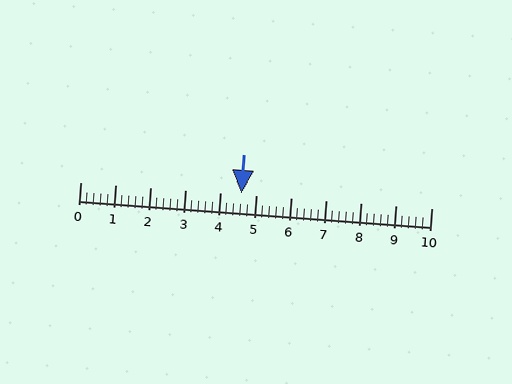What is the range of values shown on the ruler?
The ruler shows values from 0 to 10.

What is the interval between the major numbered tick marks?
The major tick marks are spaced 1 units apart.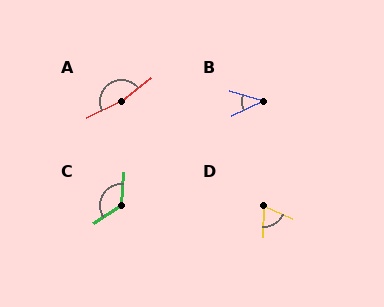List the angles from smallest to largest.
B (43°), D (67°), C (129°), A (167°).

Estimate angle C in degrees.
Approximately 129 degrees.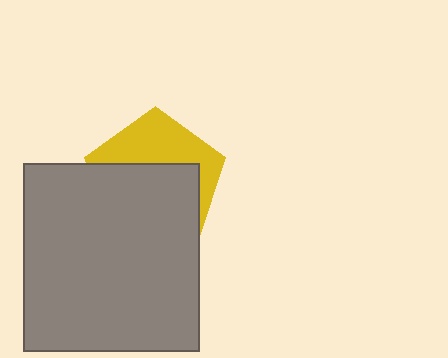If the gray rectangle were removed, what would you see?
You would see the complete yellow pentagon.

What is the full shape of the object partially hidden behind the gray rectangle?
The partially hidden object is a yellow pentagon.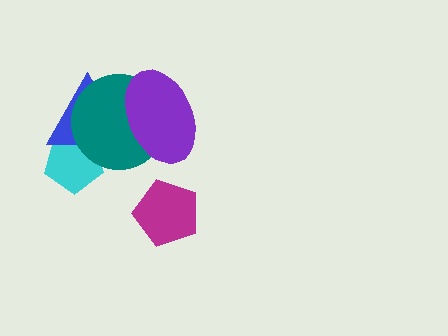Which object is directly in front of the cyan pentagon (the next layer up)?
The blue triangle is directly in front of the cyan pentagon.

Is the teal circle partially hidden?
Yes, it is partially covered by another shape.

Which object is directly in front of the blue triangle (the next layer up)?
The teal circle is directly in front of the blue triangle.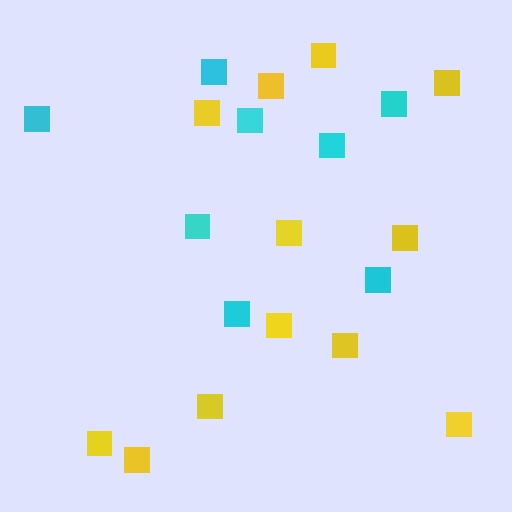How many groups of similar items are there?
There are 2 groups: one group of yellow squares (12) and one group of cyan squares (8).